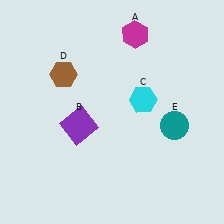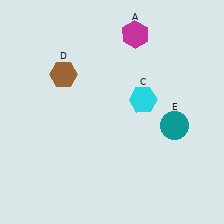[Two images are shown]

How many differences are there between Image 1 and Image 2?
There is 1 difference between the two images.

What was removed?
The purple square (B) was removed in Image 2.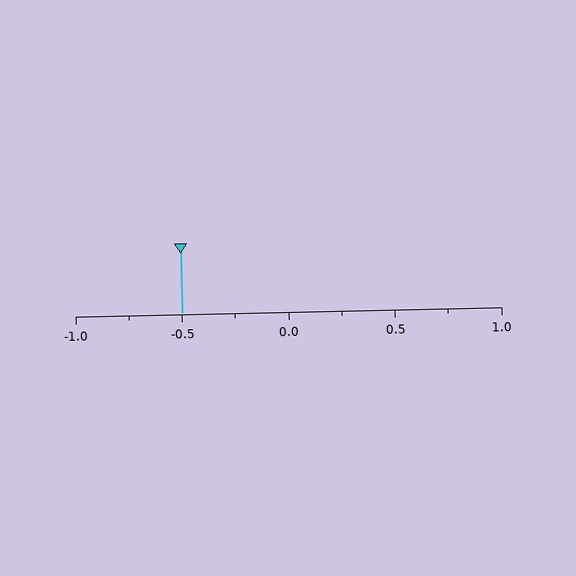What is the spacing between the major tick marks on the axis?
The major ticks are spaced 0.5 apart.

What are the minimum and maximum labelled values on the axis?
The axis runs from -1.0 to 1.0.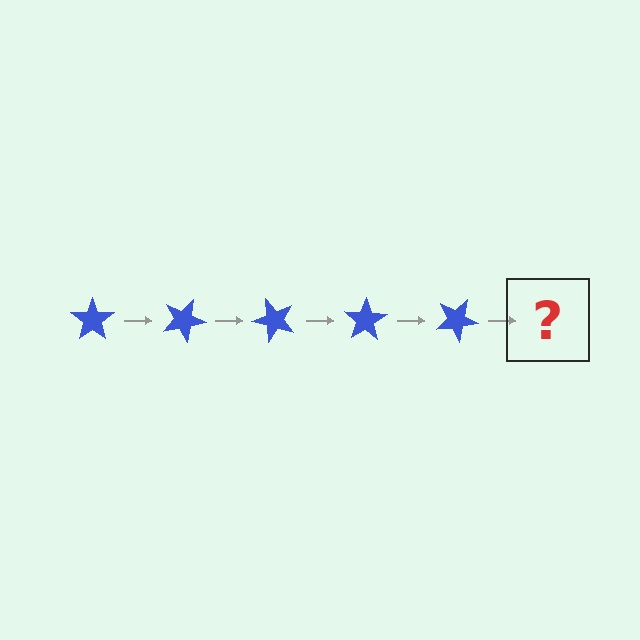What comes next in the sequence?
The next element should be a blue star rotated 125 degrees.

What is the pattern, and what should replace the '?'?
The pattern is that the star rotates 25 degrees each step. The '?' should be a blue star rotated 125 degrees.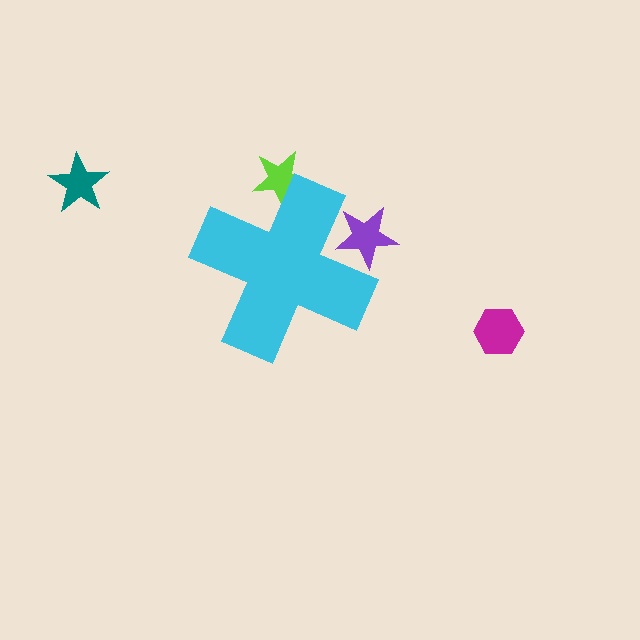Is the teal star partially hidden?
No, the teal star is fully visible.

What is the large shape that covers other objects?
A cyan cross.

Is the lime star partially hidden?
Yes, the lime star is partially hidden behind the cyan cross.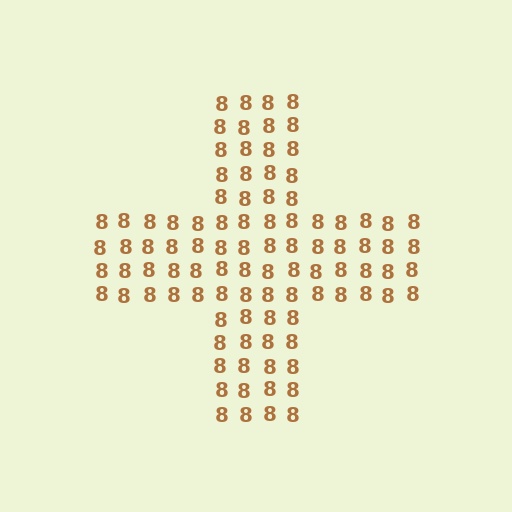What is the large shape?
The large shape is a cross.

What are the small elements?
The small elements are digit 8's.